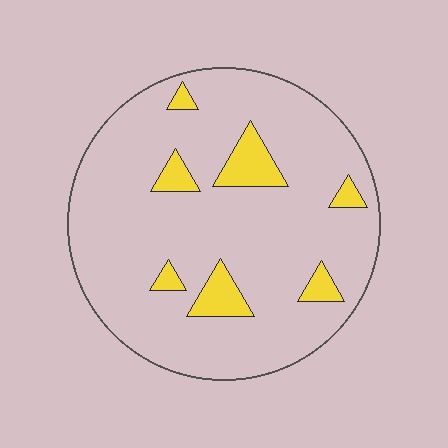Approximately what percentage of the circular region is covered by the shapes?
Approximately 10%.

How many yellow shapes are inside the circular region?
7.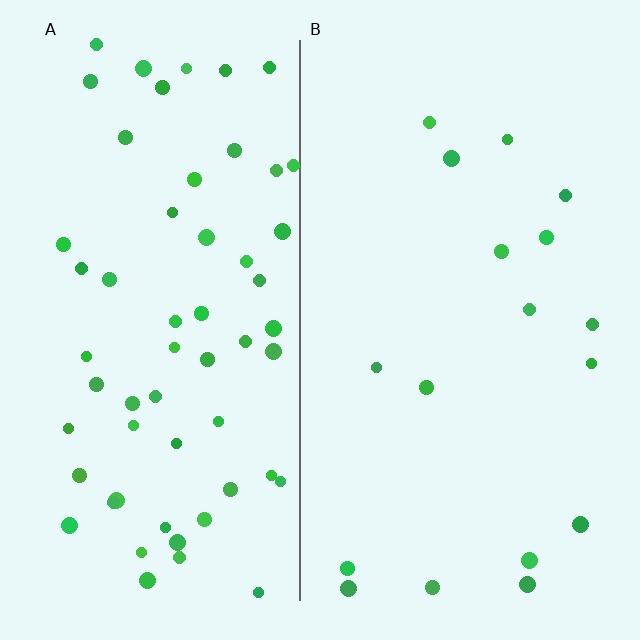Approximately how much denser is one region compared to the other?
Approximately 3.3× — region A over region B.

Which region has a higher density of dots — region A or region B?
A (the left).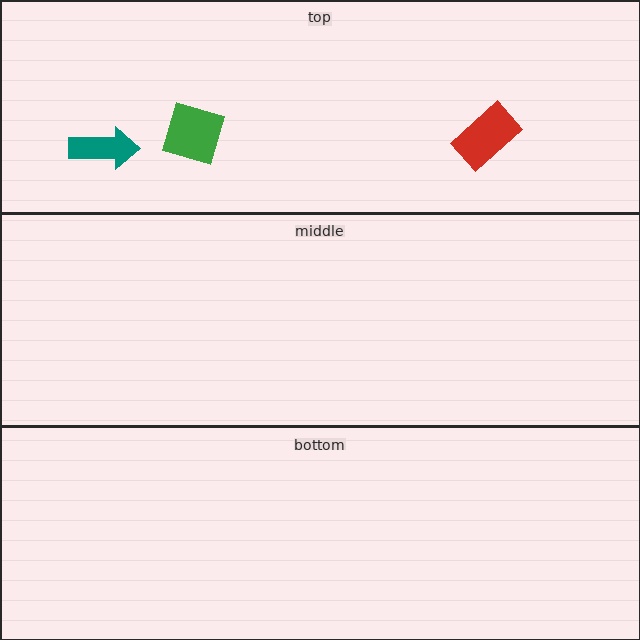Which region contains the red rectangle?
The top region.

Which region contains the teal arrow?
The top region.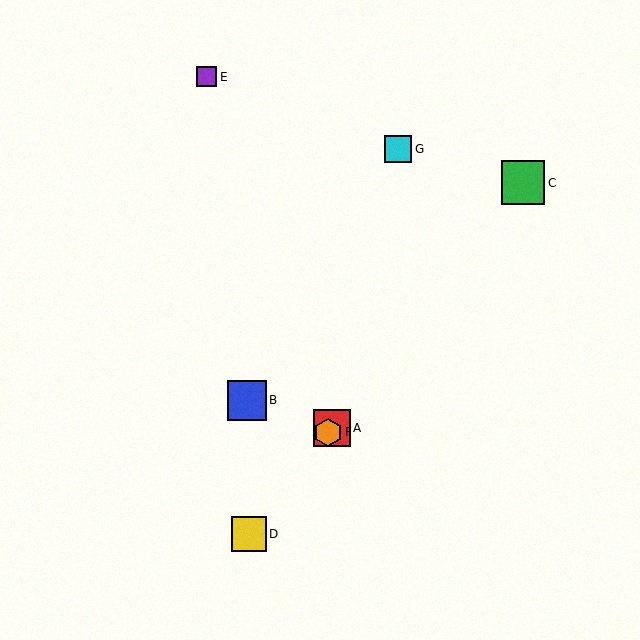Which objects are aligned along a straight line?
Objects A, C, D, F are aligned along a straight line.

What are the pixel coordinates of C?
Object C is at (523, 183).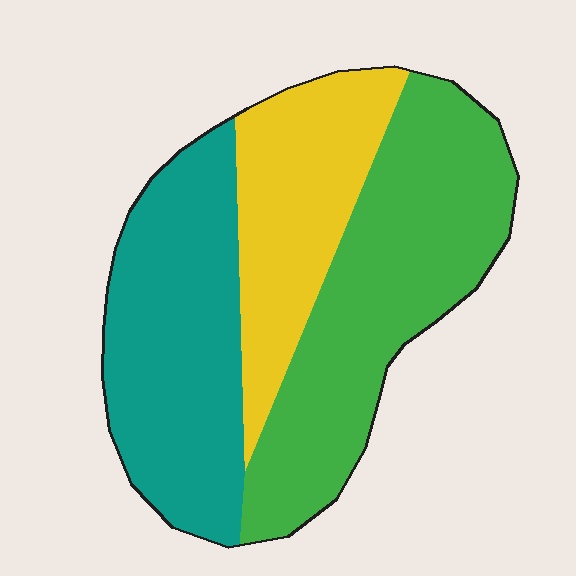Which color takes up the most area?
Green, at roughly 40%.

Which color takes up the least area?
Yellow, at roughly 25%.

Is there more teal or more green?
Green.